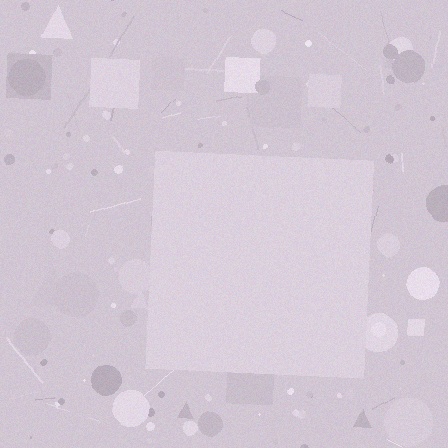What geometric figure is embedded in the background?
A square is embedded in the background.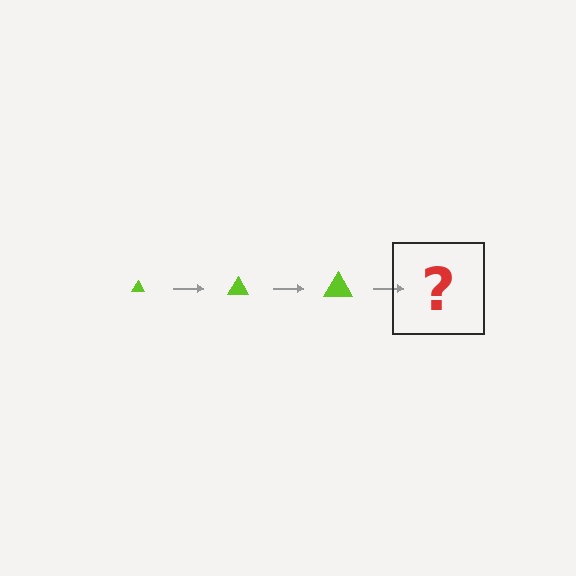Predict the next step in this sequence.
The next step is a lime triangle, larger than the previous one.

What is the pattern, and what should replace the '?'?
The pattern is that the triangle gets progressively larger each step. The '?' should be a lime triangle, larger than the previous one.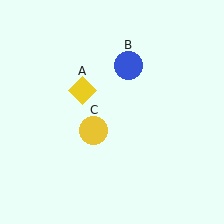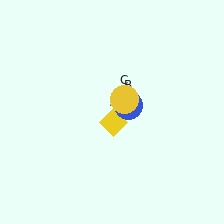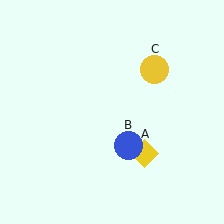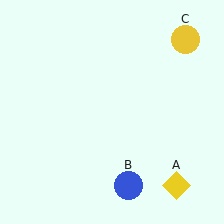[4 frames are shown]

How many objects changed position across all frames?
3 objects changed position: yellow diamond (object A), blue circle (object B), yellow circle (object C).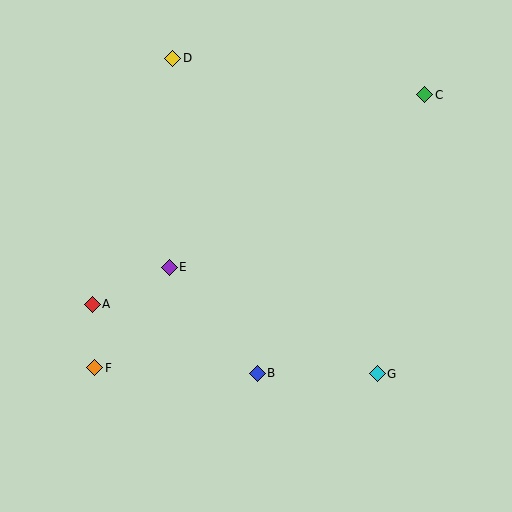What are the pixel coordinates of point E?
Point E is at (169, 267).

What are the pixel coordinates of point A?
Point A is at (92, 304).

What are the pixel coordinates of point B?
Point B is at (257, 373).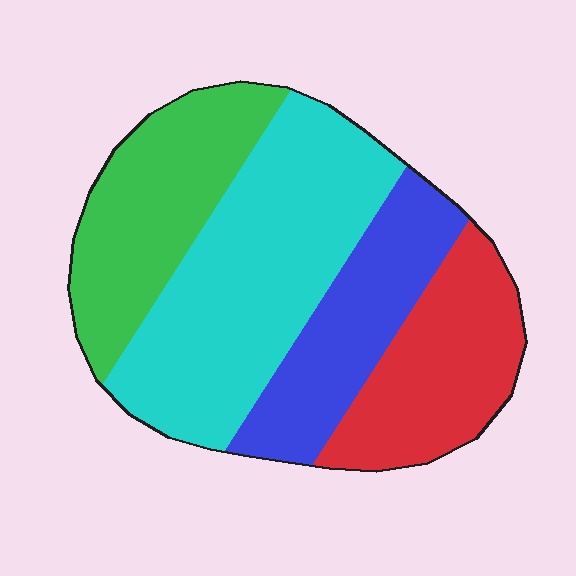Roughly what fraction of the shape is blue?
Blue covers about 20% of the shape.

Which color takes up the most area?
Cyan, at roughly 35%.